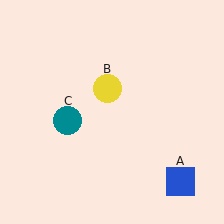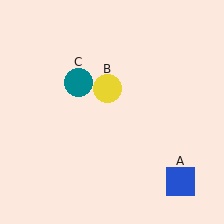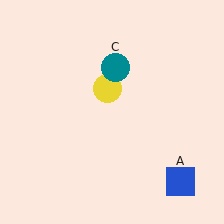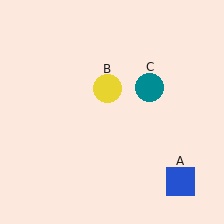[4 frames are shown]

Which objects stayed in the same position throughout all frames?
Blue square (object A) and yellow circle (object B) remained stationary.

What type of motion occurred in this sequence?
The teal circle (object C) rotated clockwise around the center of the scene.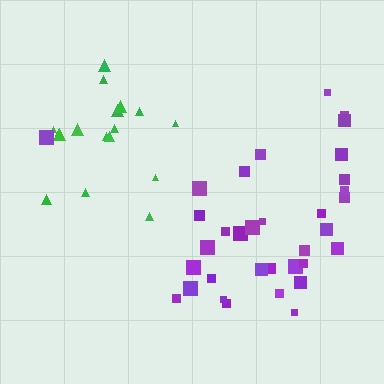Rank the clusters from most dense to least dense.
green, purple.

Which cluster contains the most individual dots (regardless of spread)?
Purple (34).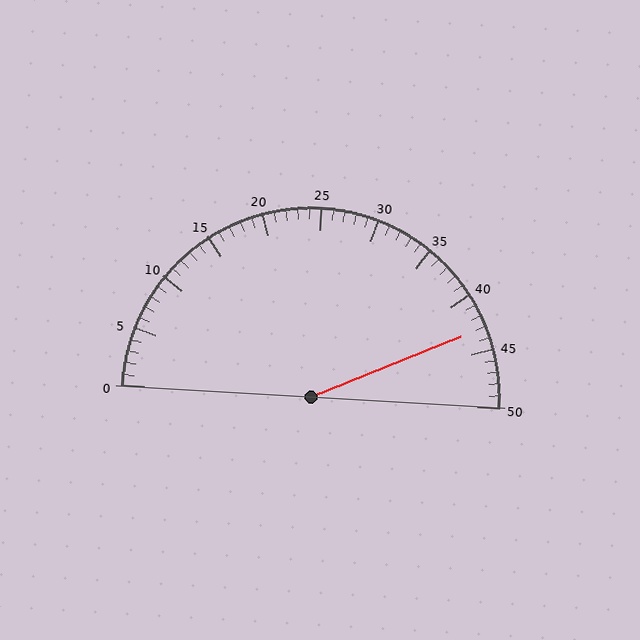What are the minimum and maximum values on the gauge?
The gauge ranges from 0 to 50.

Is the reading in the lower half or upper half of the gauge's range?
The reading is in the upper half of the range (0 to 50).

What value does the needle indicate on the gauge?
The needle indicates approximately 43.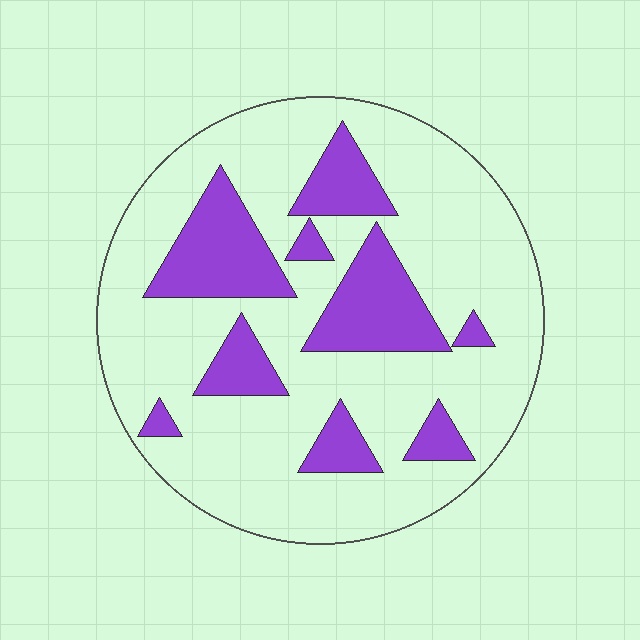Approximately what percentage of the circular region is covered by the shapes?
Approximately 25%.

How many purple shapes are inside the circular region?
9.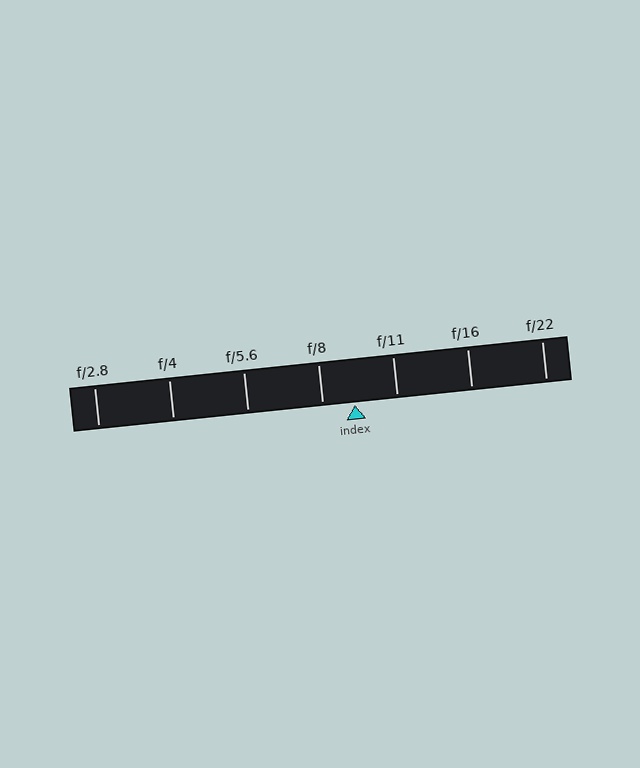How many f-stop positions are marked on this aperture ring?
There are 7 f-stop positions marked.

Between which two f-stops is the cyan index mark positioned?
The index mark is between f/8 and f/11.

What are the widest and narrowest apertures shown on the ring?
The widest aperture shown is f/2.8 and the narrowest is f/22.